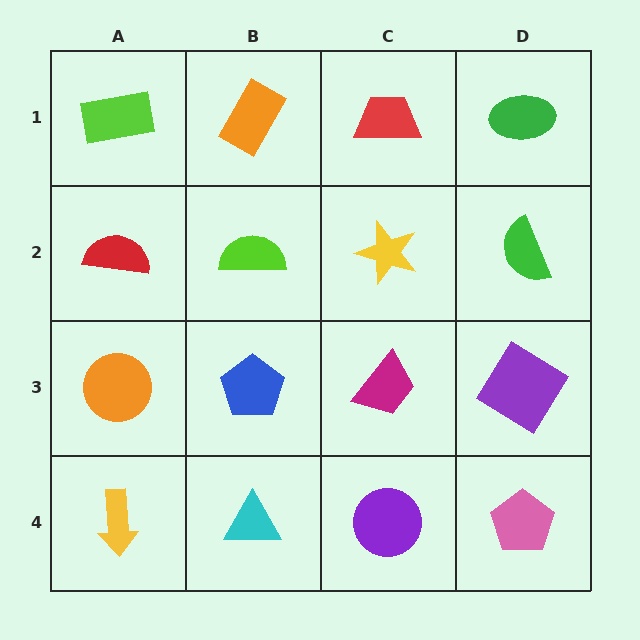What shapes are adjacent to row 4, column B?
A blue pentagon (row 3, column B), a yellow arrow (row 4, column A), a purple circle (row 4, column C).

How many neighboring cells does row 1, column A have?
2.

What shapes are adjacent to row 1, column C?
A yellow star (row 2, column C), an orange rectangle (row 1, column B), a green ellipse (row 1, column D).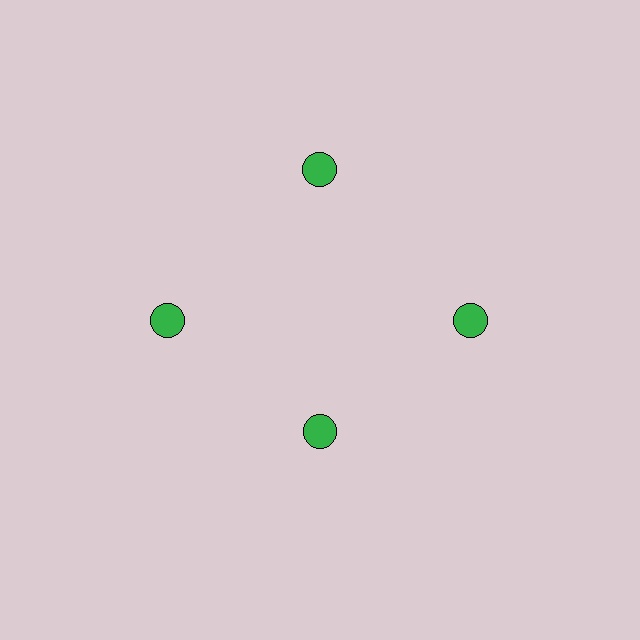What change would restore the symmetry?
The symmetry would be restored by moving it outward, back onto the ring so that all 4 circles sit at equal angles and equal distance from the center.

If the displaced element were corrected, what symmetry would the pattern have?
It would have 4-fold rotational symmetry — the pattern would map onto itself every 90 degrees.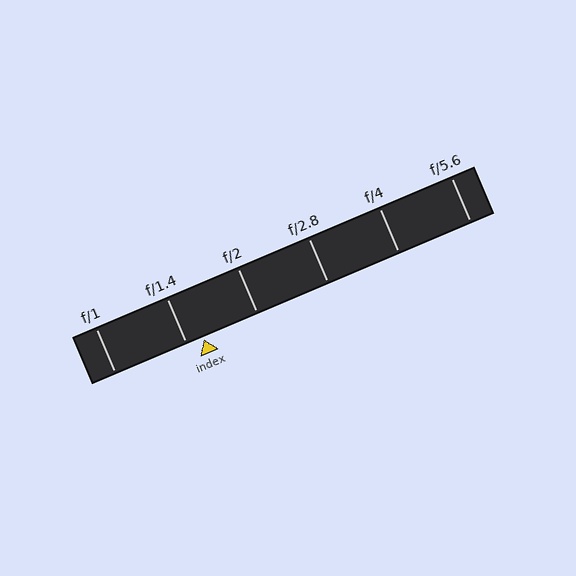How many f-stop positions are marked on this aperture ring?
There are 6 f-stop positions marked.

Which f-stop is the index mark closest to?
The index mark is closest to f/1.4.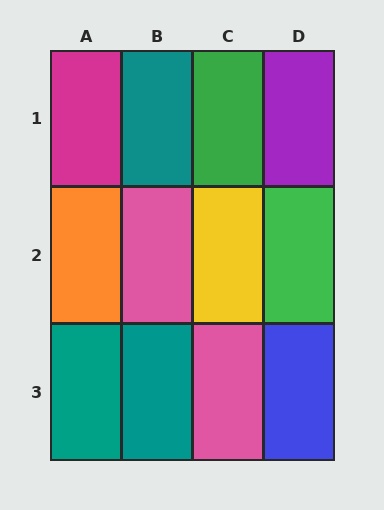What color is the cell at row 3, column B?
Teal.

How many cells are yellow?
1 cell is yellow.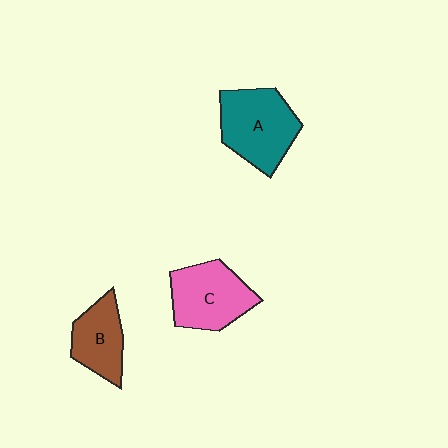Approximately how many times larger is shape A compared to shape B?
Approximately 1.5 times.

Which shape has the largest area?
Shape A (teal).